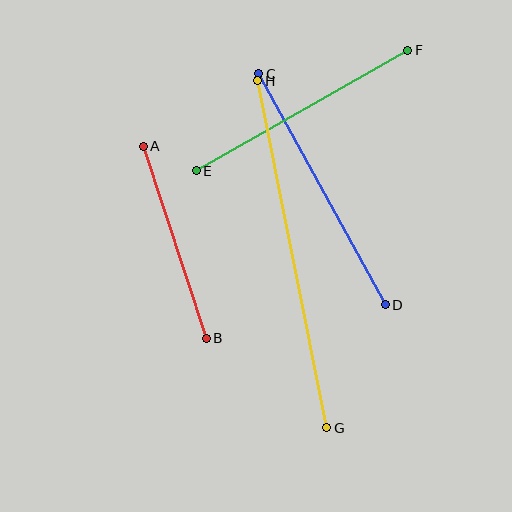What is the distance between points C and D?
The distance is approximately 263 pixels.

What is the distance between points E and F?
The distance is approximately 243 pixels.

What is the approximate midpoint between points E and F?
The midpoint is at approximately (302, 111) pixels.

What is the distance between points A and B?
The distance is approximately 202 pixels.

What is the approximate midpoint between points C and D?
The midpoint is at approximately (322, 189) pixels.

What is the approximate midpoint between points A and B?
The midpoint is at approximately (175, 242) pixels.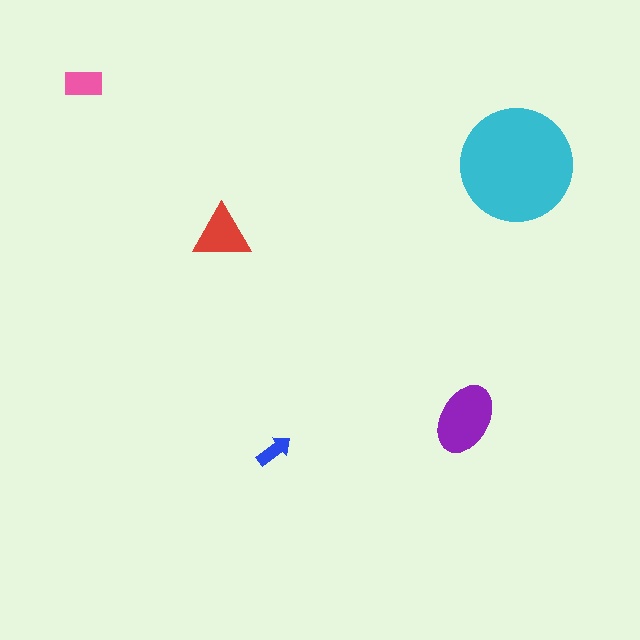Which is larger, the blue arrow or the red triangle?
The red triangle.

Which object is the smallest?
The blue arrow.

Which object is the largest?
The cyan circle.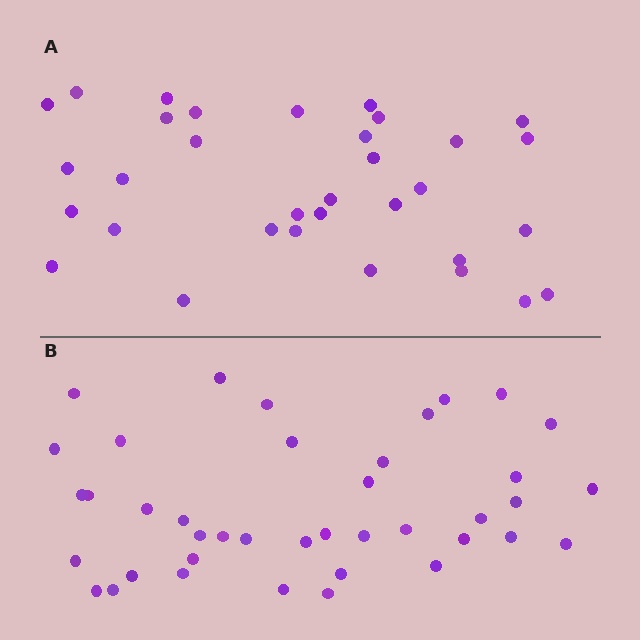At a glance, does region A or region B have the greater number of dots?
Region B (the bottom region) has more dots.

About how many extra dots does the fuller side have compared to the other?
Region B has roughly 8 or so more dots than region A.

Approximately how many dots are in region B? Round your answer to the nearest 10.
About 40 dots.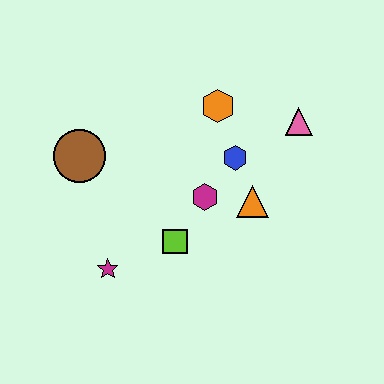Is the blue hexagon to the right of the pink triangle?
No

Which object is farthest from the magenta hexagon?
The brown circle is farthest from the magenta hexagon.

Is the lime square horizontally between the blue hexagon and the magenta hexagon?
No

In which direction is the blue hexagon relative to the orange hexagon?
The blue hexagon is below the orange hexagon.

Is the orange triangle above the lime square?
Yes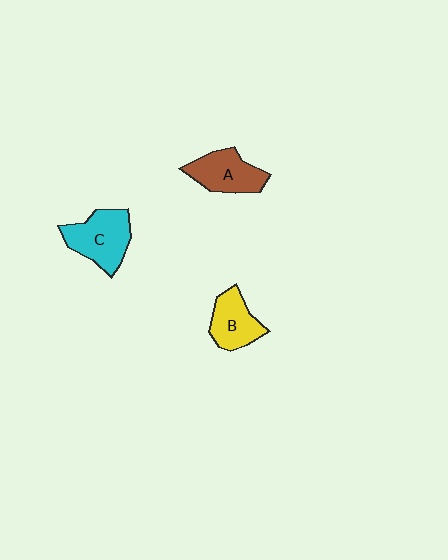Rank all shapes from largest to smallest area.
From largest to smallest: C (cyan), A (brown), B (yellow).